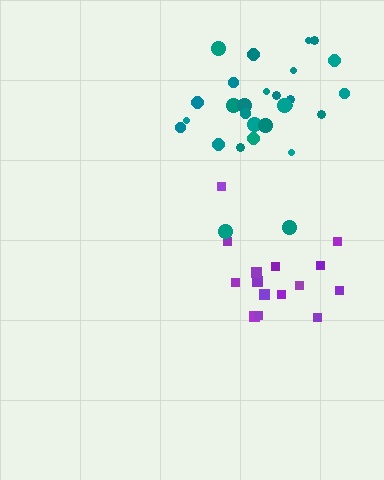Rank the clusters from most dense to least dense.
purple, teal.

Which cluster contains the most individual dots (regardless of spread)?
Teal (28).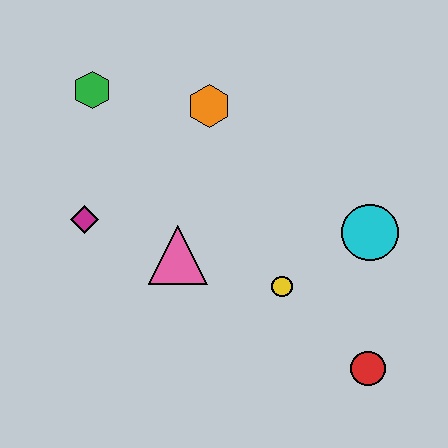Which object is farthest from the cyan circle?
The green hexagon is farthest from the cyan circle.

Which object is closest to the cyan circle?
The yellow circle is closest to the cyan circle.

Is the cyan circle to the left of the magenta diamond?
No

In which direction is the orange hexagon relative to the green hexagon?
The orange hexagon is to the right of the green hexagon.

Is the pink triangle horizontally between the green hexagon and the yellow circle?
Yes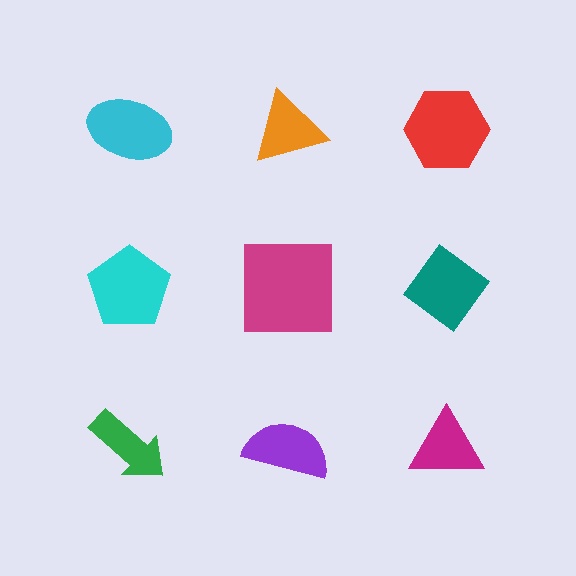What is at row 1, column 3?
A red hexagon.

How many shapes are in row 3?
3 shapes.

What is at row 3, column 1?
A green arrow.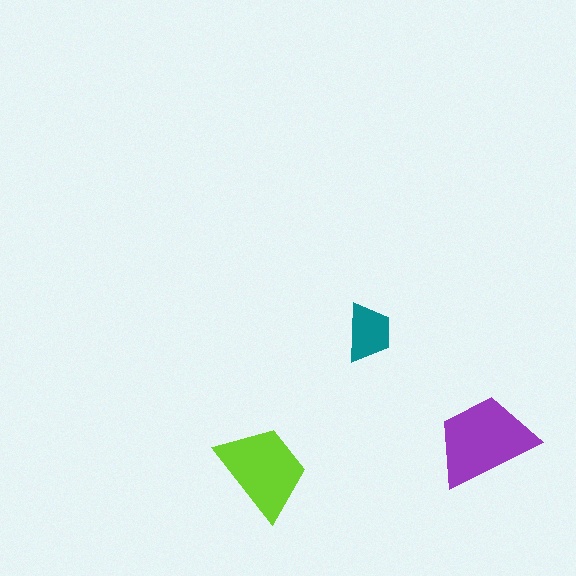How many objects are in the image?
There are 3 objects in the image.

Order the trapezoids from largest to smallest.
the purple one, the lime one, the teal one.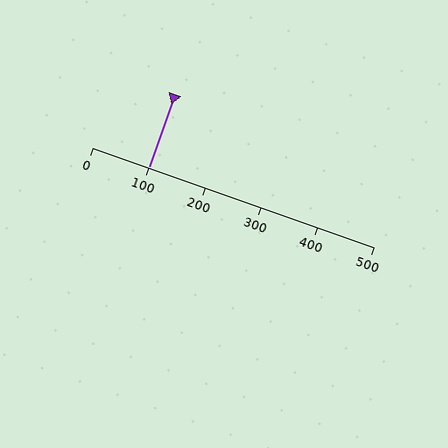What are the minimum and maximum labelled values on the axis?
The axis runs from 0 to 500.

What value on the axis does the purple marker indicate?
The marker indicates approximately 100.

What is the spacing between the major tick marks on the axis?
The major ticks are spaced 100 apart.